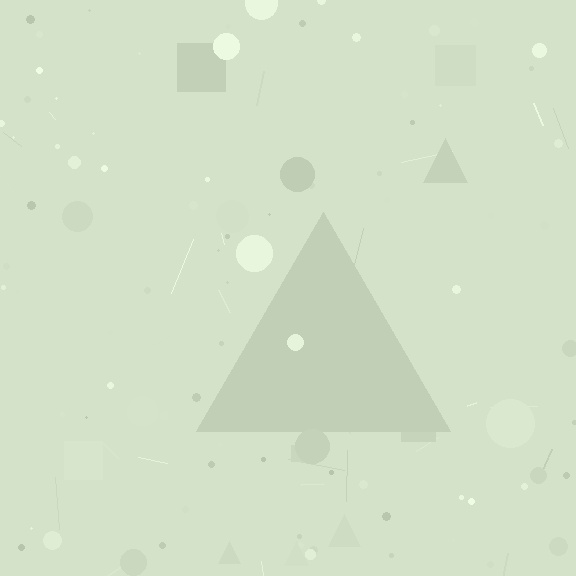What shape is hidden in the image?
A triangle is hidden in the image.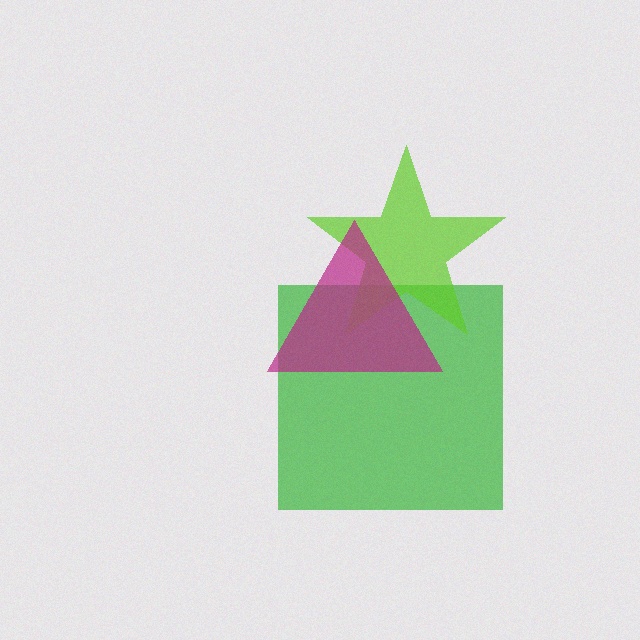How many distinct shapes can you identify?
There are 3 distinct shapes: a green square, a lime star, a magenta triangle.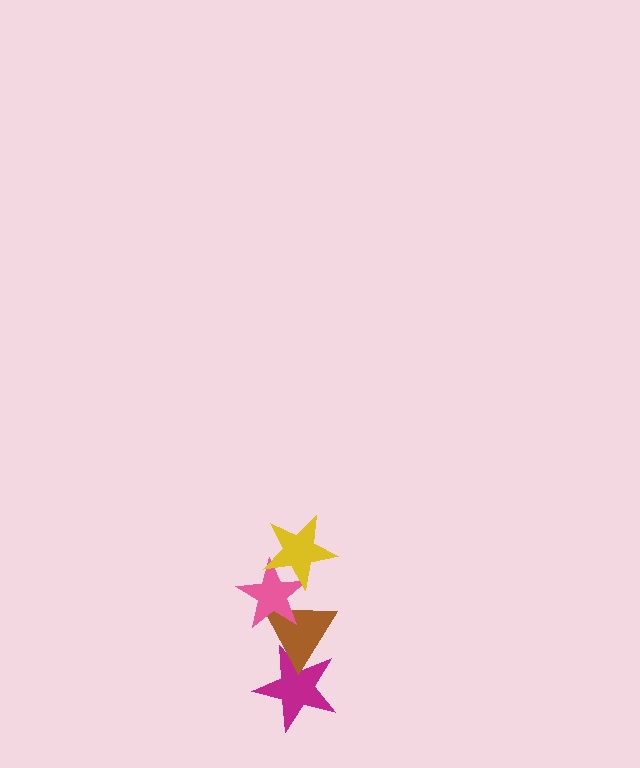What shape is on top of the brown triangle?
The pink star is on top of the brown triangle.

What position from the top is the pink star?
The pink star is 2nd from the top.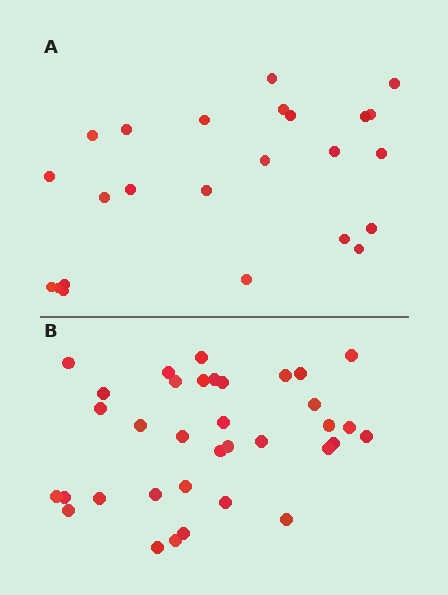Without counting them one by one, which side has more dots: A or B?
Region B (the bottom region) has more dots.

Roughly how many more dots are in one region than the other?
Region B has roughly 12 or so more dots than region A.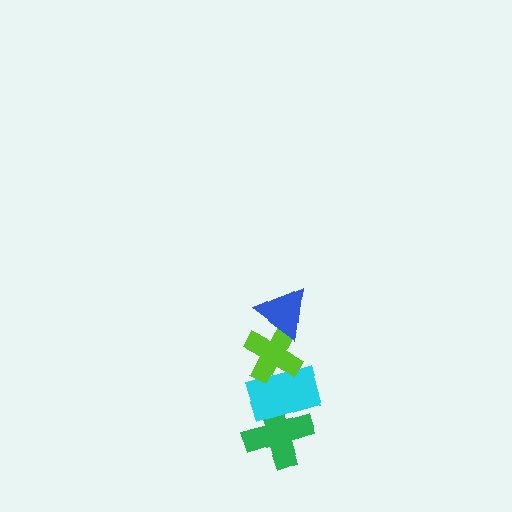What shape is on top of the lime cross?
The blue triangle is on top of the lime cross.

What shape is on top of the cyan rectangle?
The lime cross is on top of the cyan rectangle.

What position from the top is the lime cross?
The lime cross is 2nd from the top.